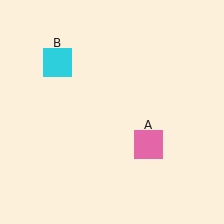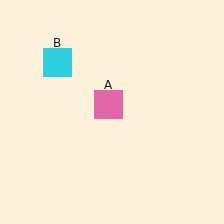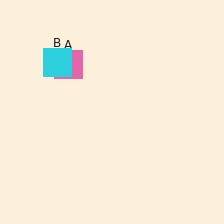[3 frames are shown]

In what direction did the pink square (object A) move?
The pink square (object A) moved up and to the left.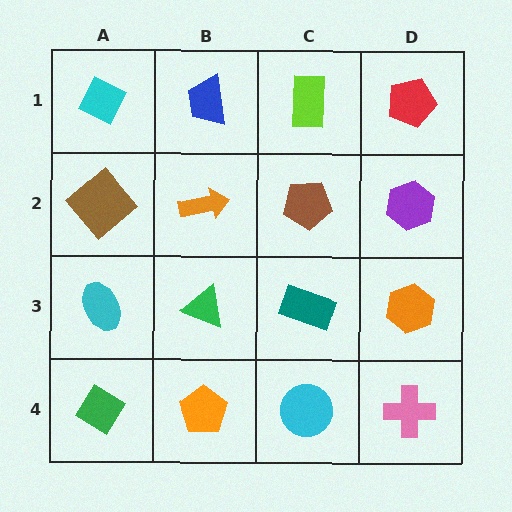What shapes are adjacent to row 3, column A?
A brown diamond (row 2, column A), a green diamond (row 4, column A), a green triangle (row 3, column B).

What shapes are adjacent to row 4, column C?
A teal rectangle (row 3, column C), an orange pentagon (row 4, column B), a pink cross (row 4, column D).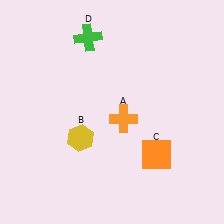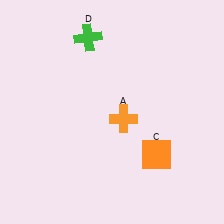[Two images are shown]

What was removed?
The yellow hexagon (B) was removed in Image 2.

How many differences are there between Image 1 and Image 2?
There is 1 difference between the two images.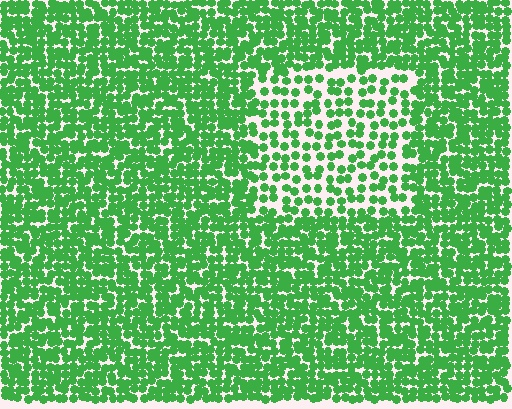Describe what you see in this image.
The image contains small green elements arranged at two different densities. A rectangle-shaped region is visible where the elements are less densely packed than the surrounding area.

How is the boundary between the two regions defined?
The boundary is defined by a change in element density (approximately 2.0x ratio). All elements are the same color, size, and shape.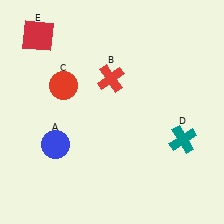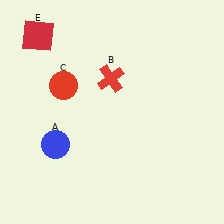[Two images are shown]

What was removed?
The teal cross (D) was removed in Image 2.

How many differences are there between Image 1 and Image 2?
There is 1 difference between the two images.